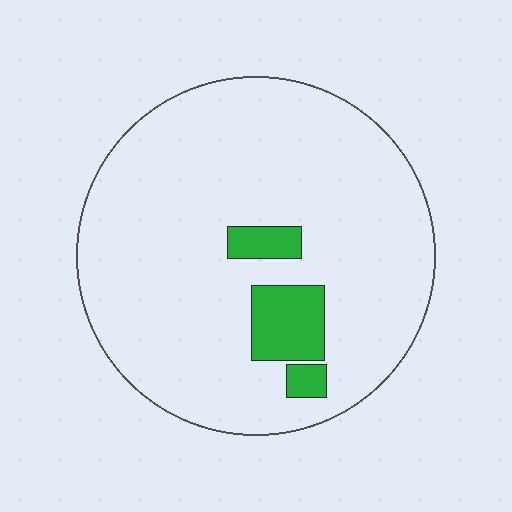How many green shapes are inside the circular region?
3.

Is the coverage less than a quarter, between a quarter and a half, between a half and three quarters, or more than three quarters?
Less than a quarter.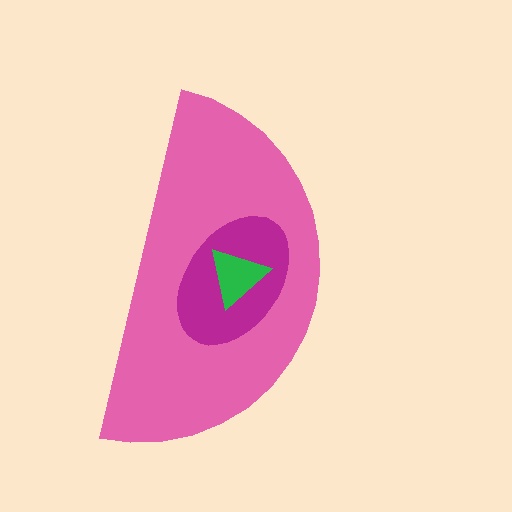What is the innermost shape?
The green triangle.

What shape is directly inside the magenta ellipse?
The green triangle.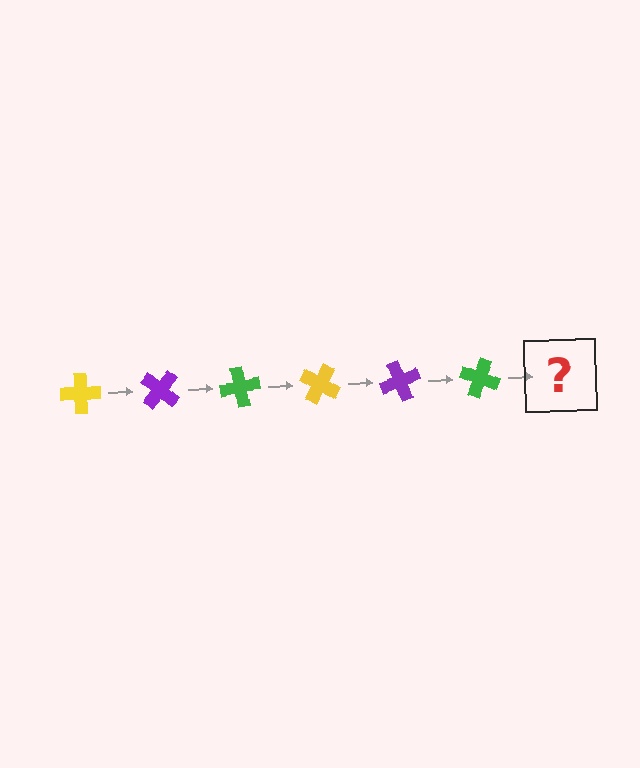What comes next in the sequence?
The next element should be a yellow cross, rotated 240 degrees from the start.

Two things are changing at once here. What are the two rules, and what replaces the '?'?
The two rules are that it rotates 40 degrees each step and the color cycles through yellow, purple, and green. The '?' should be a yellow cross, rotated 240 degrees from the start.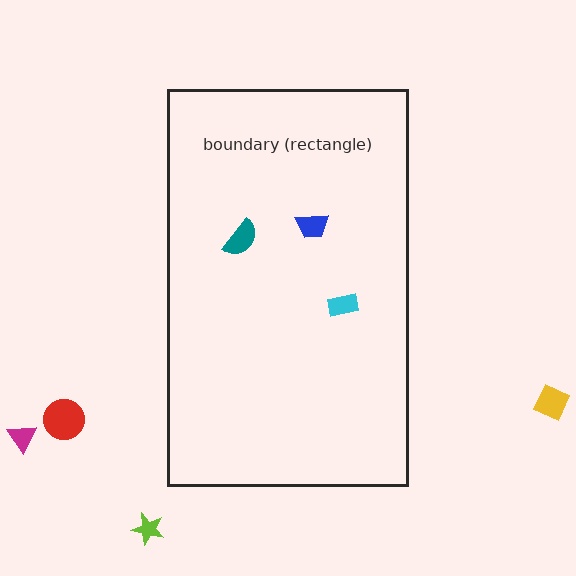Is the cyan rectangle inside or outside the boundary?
Inside.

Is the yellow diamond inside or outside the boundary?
Outside.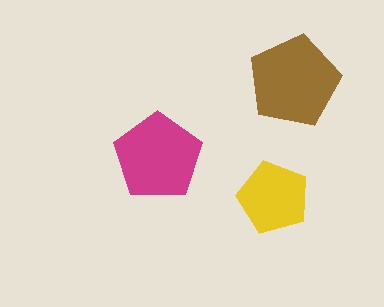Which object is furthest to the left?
The magenta pentagon is leftmost.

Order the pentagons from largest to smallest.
the brown one, the magenta one, the yellow one.